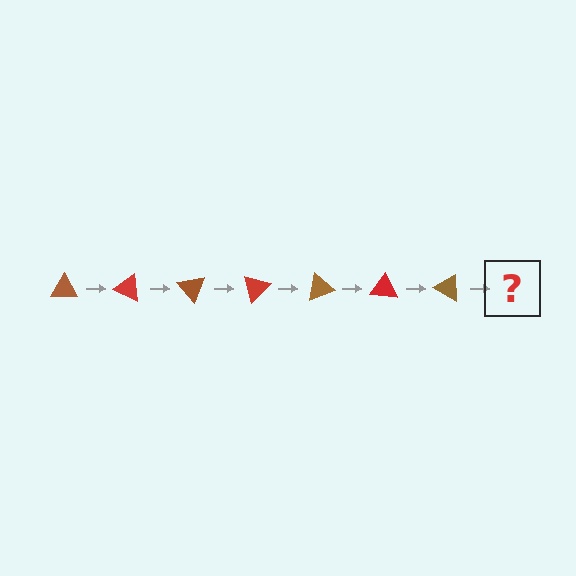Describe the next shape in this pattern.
It should be a red triangle, rotated 175 degrees from the start.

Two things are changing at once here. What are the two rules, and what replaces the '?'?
The two rules are that it rotates 25 degrees each step and the color cycles through brown and red. The '?' should be a red triangle, rotated 175 degrees from the start.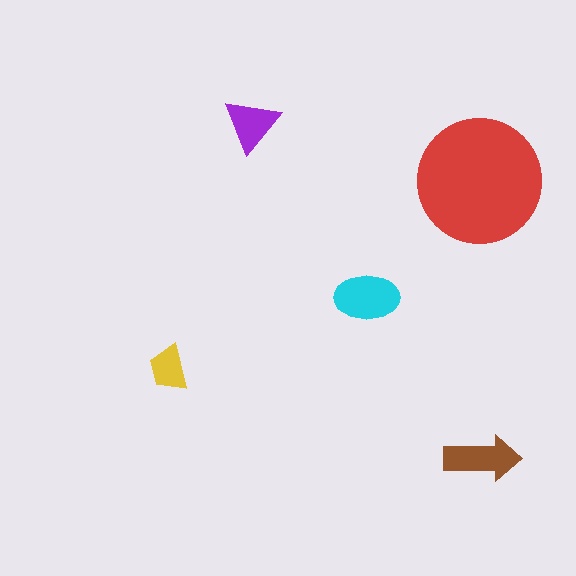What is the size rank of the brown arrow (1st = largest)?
3rd.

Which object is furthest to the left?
The yellow trapezoid is leftmost.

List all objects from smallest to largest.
The yellow trapezoid, the purple triangle, the brown arrow, the cyan ellipse, the red circle.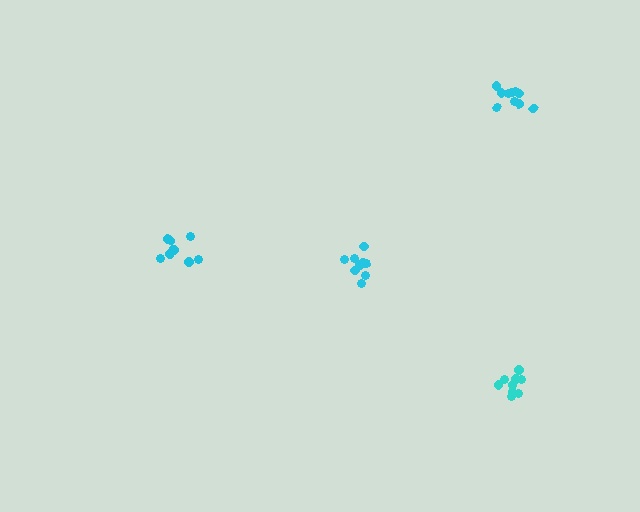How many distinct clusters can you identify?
There are 4 distinct clusters.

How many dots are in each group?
Group 1: 9 dots, Group 2: 8 dots, Group 3: 10 dots, Group 4: 9 dots (36 total).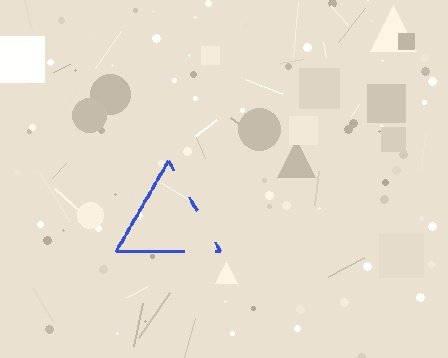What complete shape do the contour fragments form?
The contour fragments form a triangle.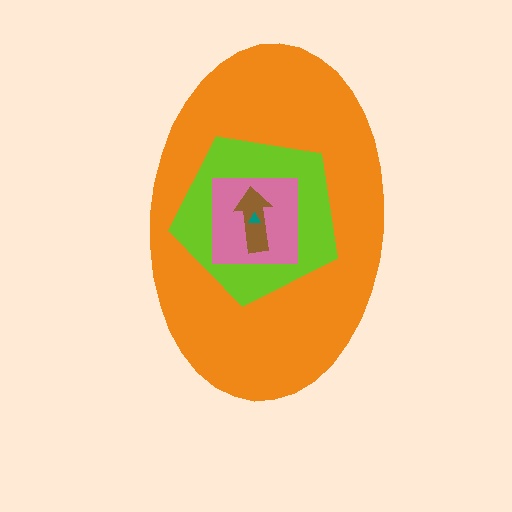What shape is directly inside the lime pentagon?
The pink square.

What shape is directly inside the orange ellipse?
The lime pentagon.